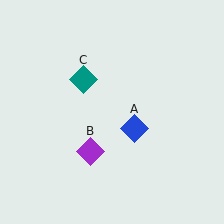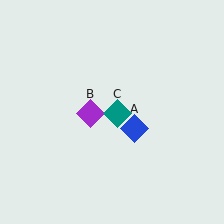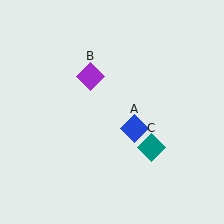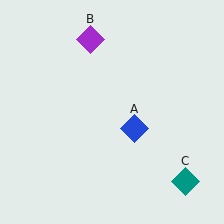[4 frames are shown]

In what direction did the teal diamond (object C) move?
The teal diamond (object C) moved down and to the right.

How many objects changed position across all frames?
2 objects changed position: purple diamond (object B), teal diamond (object C).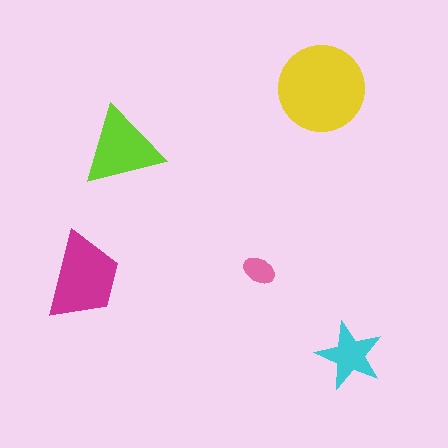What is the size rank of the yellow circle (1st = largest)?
1st.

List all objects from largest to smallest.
The yellow circle, the magenta trapezoid, the lime triangle, the cyan star, the pink ellipse.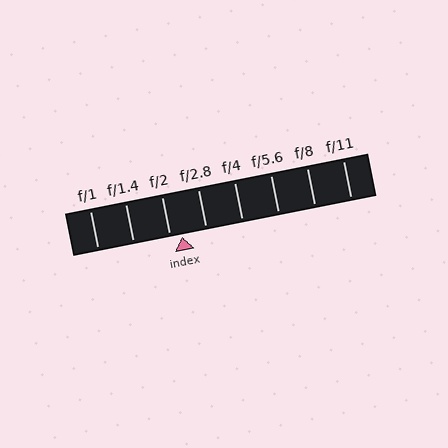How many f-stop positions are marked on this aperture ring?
There are 8 f-stop positions marked.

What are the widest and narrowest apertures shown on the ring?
The widest aperture shown is f/1 and the narrowest is f/11.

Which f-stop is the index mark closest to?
The index mark is closest to f/2.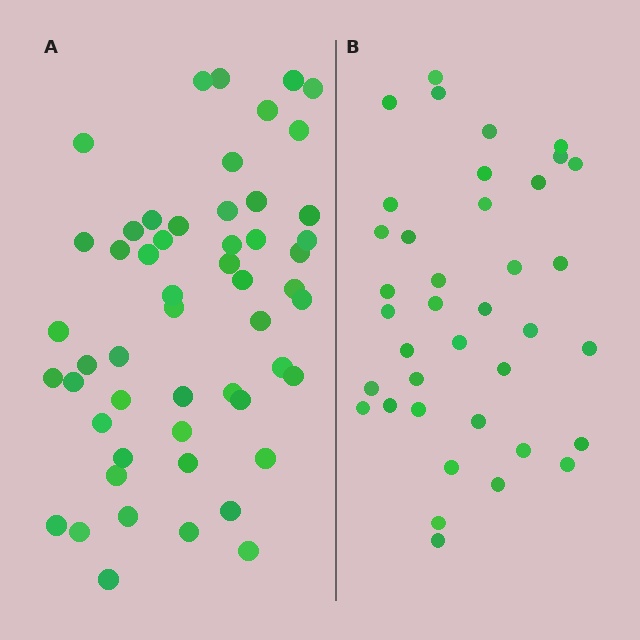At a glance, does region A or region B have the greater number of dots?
Region A (the left region) has more dots.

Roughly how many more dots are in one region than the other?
Region A has approximately 15 more dots than region B.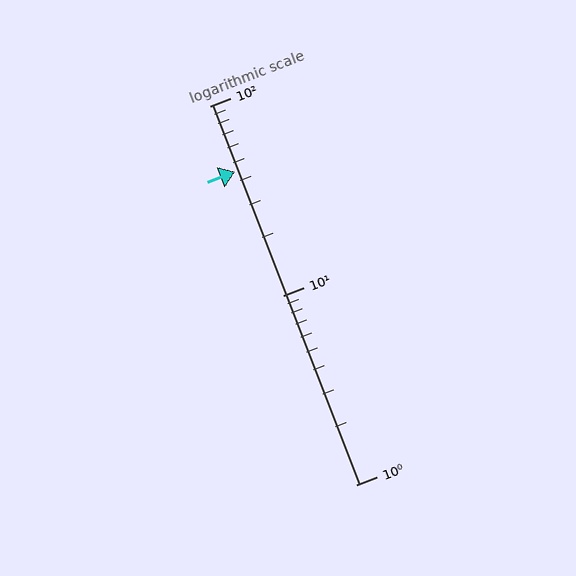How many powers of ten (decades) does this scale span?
The scale spans 2 decades, from 1 to 100.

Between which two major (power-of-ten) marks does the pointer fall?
The pointer is between 10 and 100.